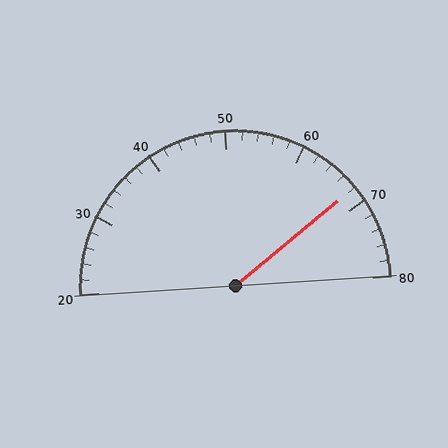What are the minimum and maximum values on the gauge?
The gauge ranges from 20 to 80.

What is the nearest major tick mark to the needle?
The nearest major tick mark is 70.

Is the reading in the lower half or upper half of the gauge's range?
The reading is in the upper half of the range (20 to 80).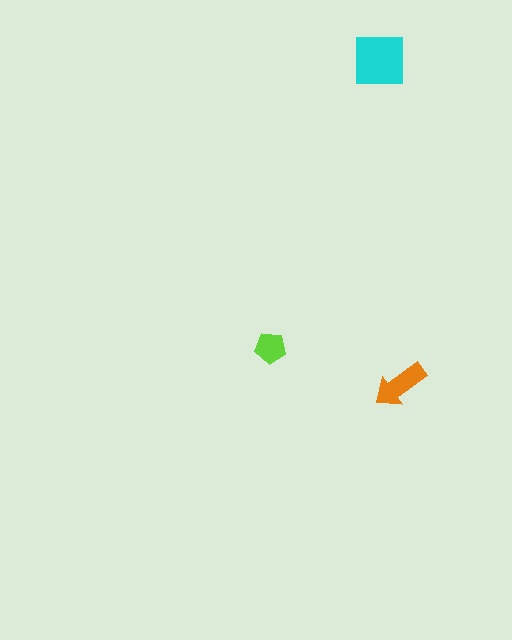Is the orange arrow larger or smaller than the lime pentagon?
Larger.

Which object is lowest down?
The orange arrow is bottommost.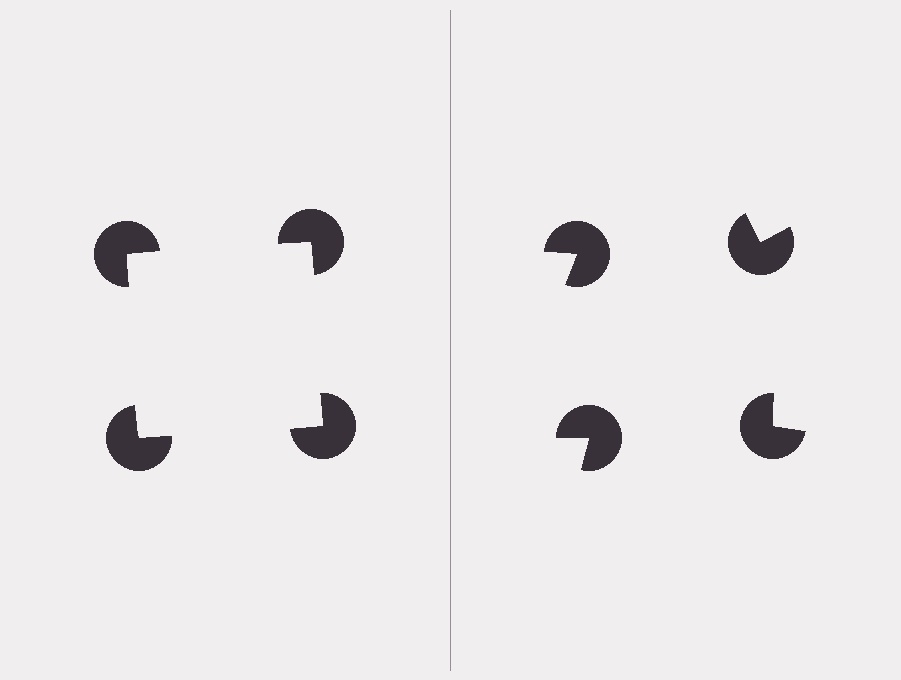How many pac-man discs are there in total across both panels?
8 — 4 on each side.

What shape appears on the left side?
An illusory square.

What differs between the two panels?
The pac-man discs are positioned identically on both sides; only the wedge orientations differ. On the left they align to a square; on the right they are misaligned.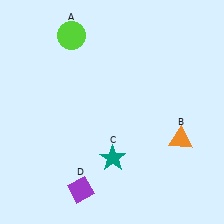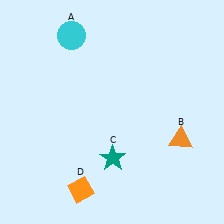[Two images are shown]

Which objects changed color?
A changed from lime to cyan. D changed from purple to orange.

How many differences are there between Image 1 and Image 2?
There are 2 differences between the two images.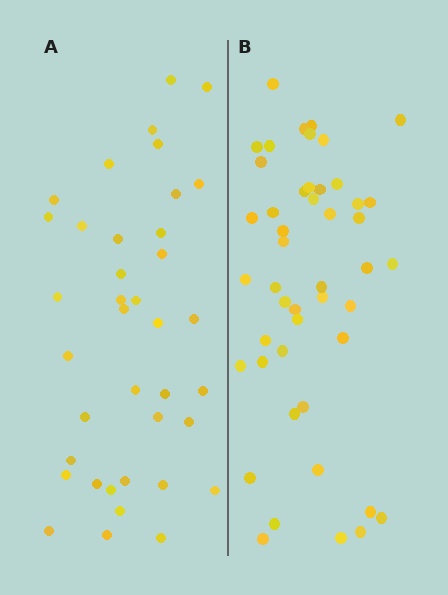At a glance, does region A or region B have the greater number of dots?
Region B (the right region) has more dots.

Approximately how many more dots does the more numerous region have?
Region B has roughly 8 or so more dots than region A.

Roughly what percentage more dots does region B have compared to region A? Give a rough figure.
About 25% more.